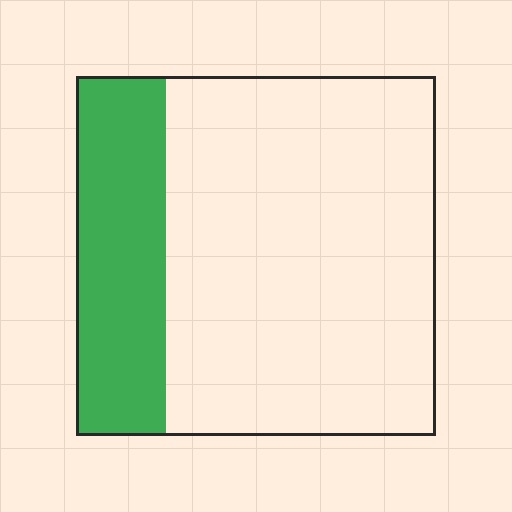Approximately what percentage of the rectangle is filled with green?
Approximately 25%.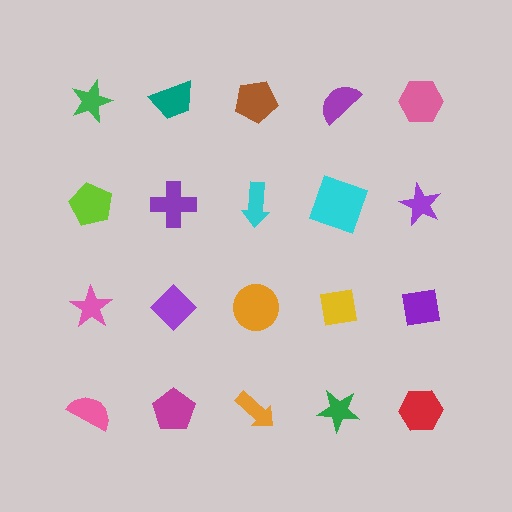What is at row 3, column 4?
A yellow square.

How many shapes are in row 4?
5 shapes.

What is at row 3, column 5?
A purple square.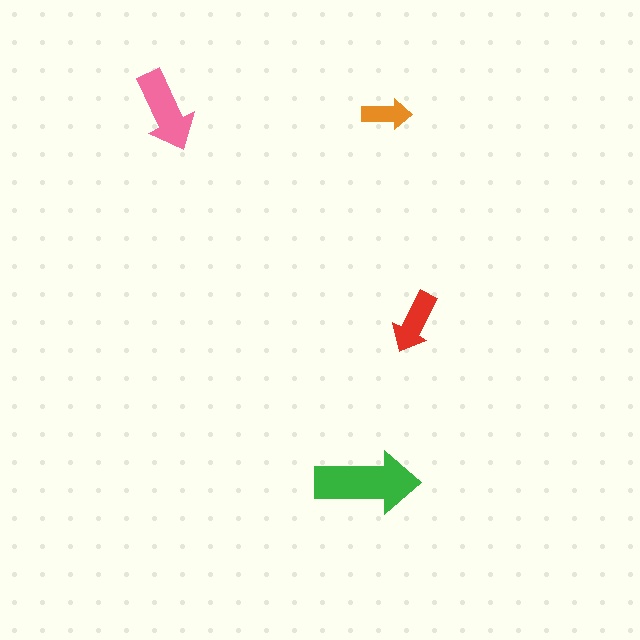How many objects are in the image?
There are 4 objects in the image.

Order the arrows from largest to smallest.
the green one, the pink one, the red one, the orange one.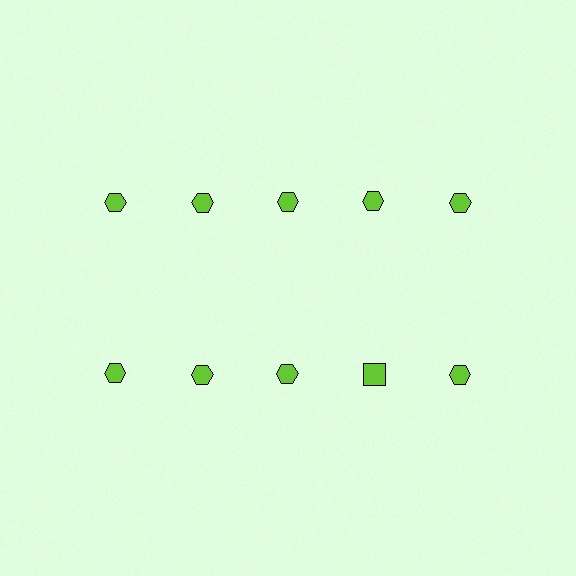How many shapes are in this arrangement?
There are 10 shapes arranged in a grid pattern.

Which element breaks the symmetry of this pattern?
The lime square in the second row, second from right column breaks the symmetry. All other shapes are lime hexagons.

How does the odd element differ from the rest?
It has a different shape: square instead of hexagon.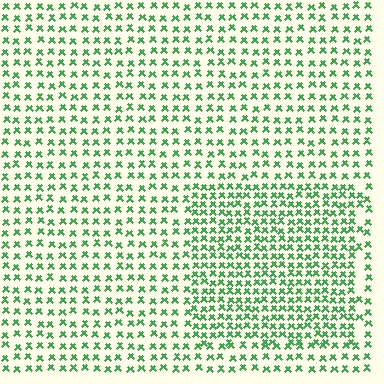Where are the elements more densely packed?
The elements are more densely packed inside the rectangle boundary.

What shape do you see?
I see a rectangle.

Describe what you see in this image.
The image contains small green elements arranged at two different densities. A rectangle-shaped region is visible where the elements are more densely packed than the surrounding area.